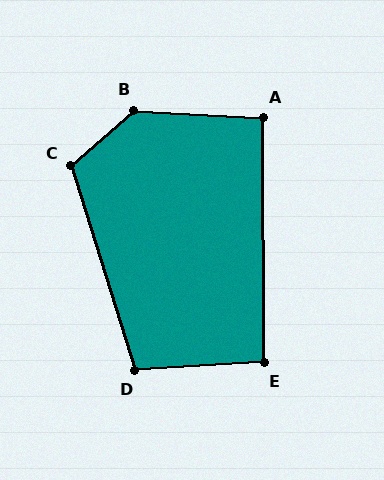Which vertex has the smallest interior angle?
A, at approximately 93 degrees.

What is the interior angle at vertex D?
Approximately 104 degrees (obtuse).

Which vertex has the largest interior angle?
B, at approximately 136 degrees.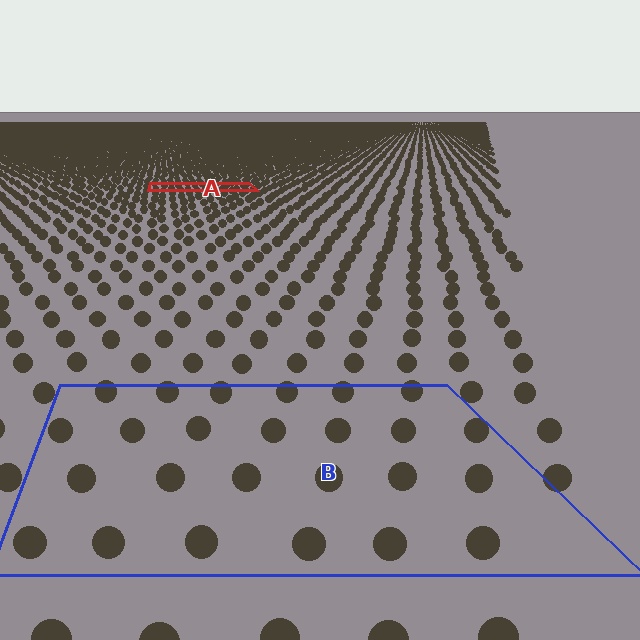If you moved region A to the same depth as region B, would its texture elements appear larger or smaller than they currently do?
They would appear larger. At a closer depth, the same texture elements are projected at a bigger on-screen size.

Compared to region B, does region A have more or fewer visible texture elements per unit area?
Region A has more texture elements per unit area — they are packed more densely because it is farther away.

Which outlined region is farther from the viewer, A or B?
Region A is farther from the viewer — the texture elements inside it appear smaller and more densely packed.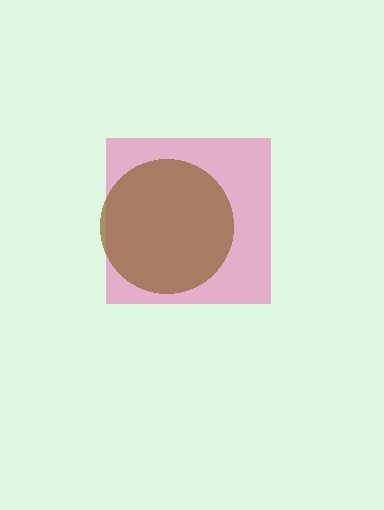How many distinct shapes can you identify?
There are 2 distinct shapes: a pink square, a brown circle.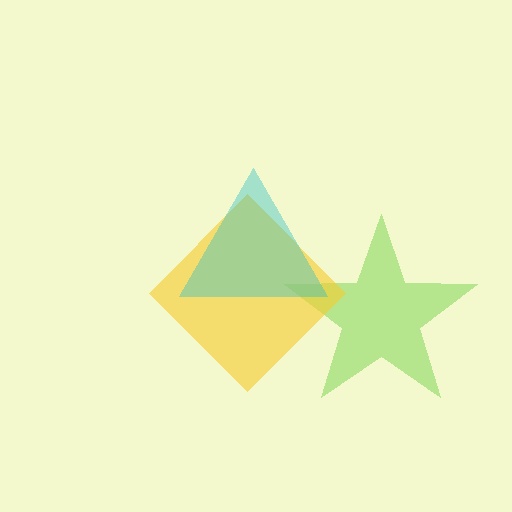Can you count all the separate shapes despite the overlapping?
Yes, there are 3 separate shapes.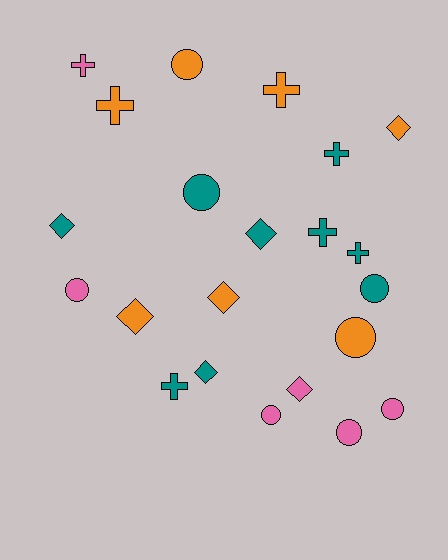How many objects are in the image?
There are 22 objects.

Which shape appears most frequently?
Circle, with 8 objects.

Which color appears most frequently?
Teal, with 9 objects.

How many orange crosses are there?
There are 2 orange crosses.